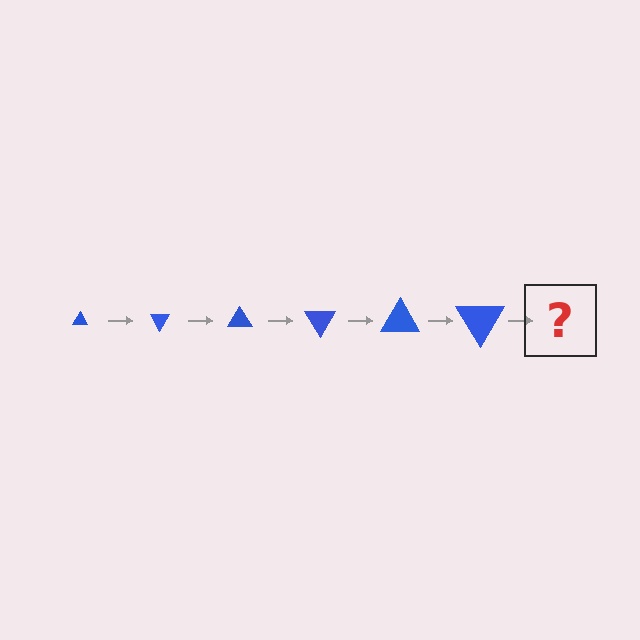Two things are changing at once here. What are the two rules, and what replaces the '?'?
The two rules are that the triangle grows larger each step and it rotates 60 degrees each step. The '?' should be a triangle, larger than the previous one and rotated 360 degrees from the start.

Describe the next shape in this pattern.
It should be a triangle, larger than the previous one and rotated 360 degrees from the start.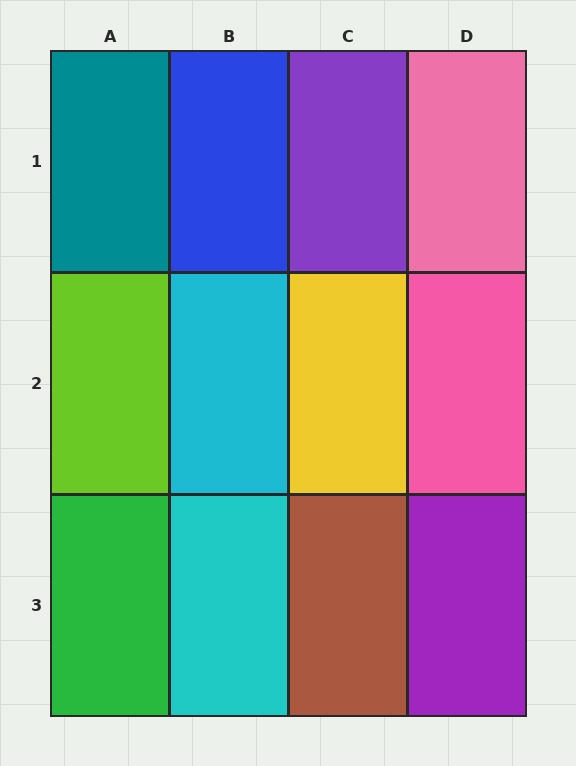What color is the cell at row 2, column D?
Pink.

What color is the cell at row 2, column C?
Yellow.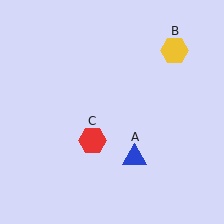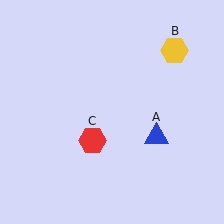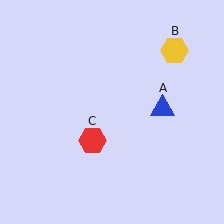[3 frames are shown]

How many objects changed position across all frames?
1 object changed position: blue triangle (object A).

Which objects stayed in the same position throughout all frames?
Yellow hexagon (object B) and red hexagon (object C) remained stationary.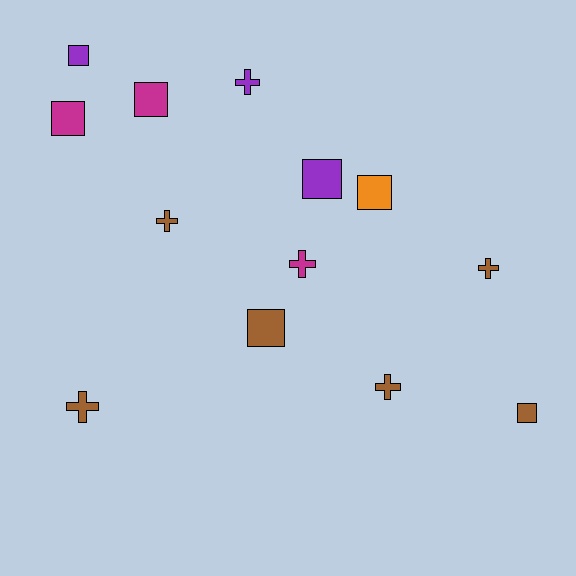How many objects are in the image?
There are 13 objects.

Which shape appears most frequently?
Square, with 7 objects.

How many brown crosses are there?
There are 4 brown crosses.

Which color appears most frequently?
Brown, with 6 objects.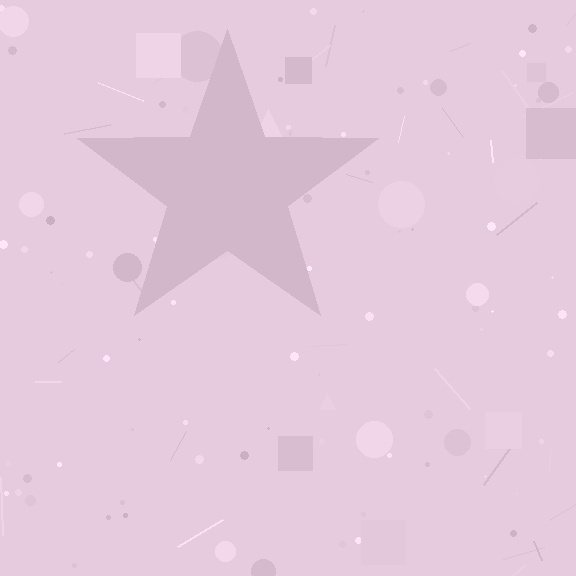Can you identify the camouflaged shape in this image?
The camouflaged shape is a star.